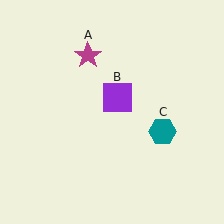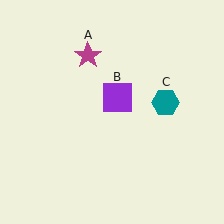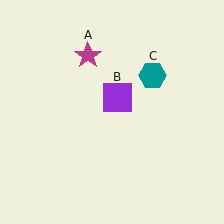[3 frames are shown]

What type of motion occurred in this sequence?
The teal hexagon (object C) rotated counterclockwise around the center of the scene.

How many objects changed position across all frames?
1 object changed position: teal hexagon (object C).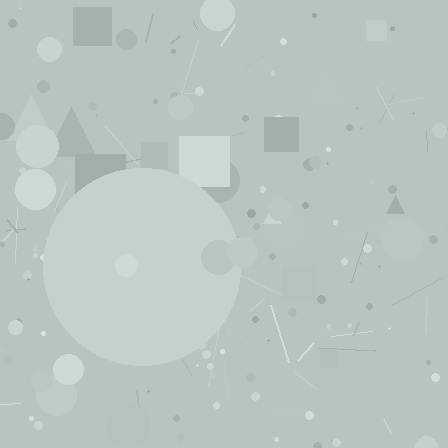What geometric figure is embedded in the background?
A circle is embedded in the background.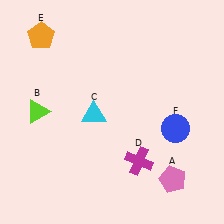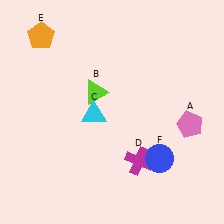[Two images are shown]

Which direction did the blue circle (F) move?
The blue circle (F) moved down.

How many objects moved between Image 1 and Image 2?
3 objects moved between the two images.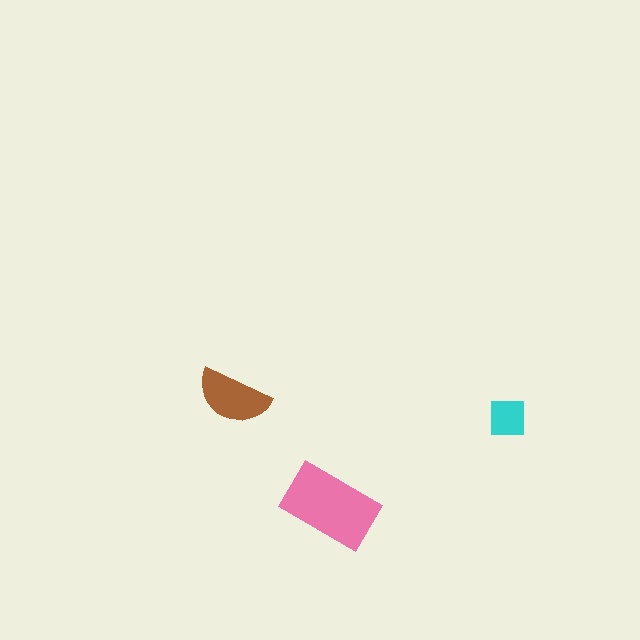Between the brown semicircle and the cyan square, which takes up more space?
The brown semicircle.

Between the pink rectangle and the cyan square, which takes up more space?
The pink rectangle.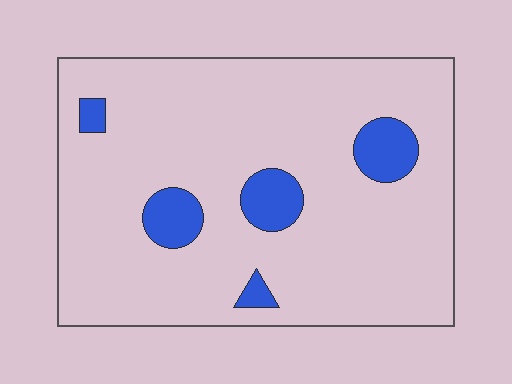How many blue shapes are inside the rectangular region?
5.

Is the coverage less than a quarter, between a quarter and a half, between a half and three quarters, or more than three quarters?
Less than a quarter.